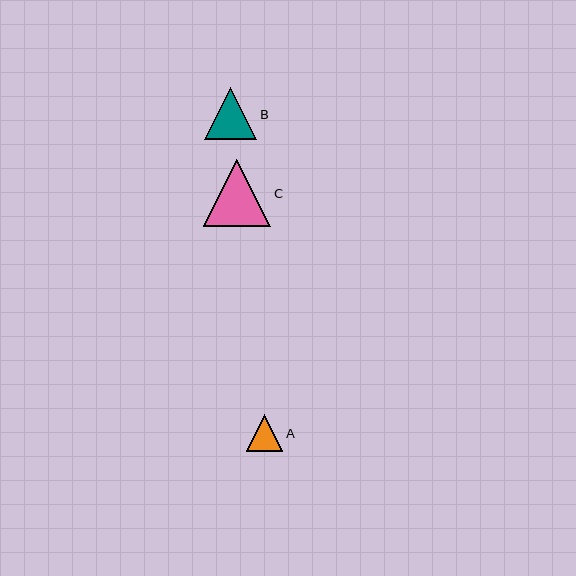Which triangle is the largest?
Triangle C is the largest with a size of approximately 67 pixels.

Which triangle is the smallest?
Triangle A is the smallest with a size of approximately 37 pixels.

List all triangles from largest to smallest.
From largest to smallest: C, B, A.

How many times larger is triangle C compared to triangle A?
Triangle C is approximately 1.8 times the size of triangle A.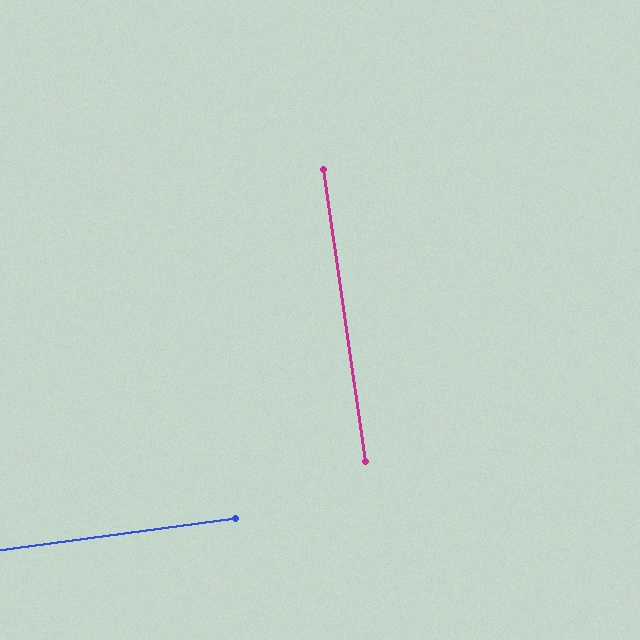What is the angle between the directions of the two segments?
Approximately 89 degrees.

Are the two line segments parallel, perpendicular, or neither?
Perpendicular — they meet at approximately 89°.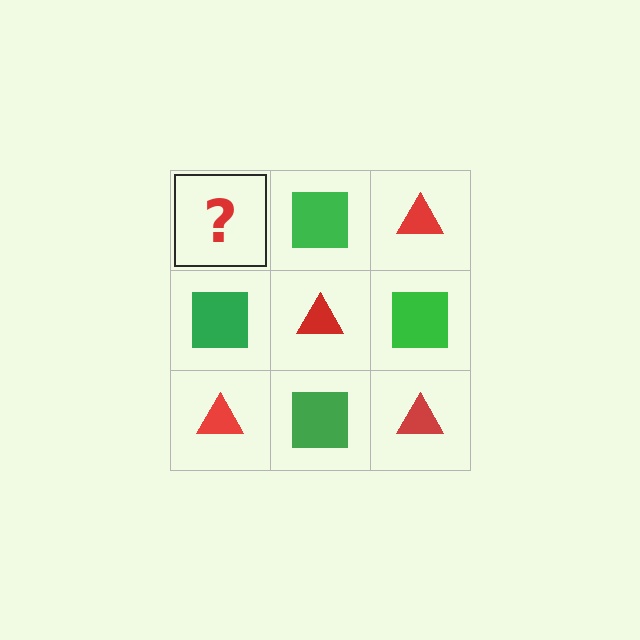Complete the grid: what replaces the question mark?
The question mark should be replaced with a red triangle.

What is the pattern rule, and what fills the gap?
The rule is that it alternates red triangle and green square in a checkerboard pattern. The gap should be filled with a red triangle.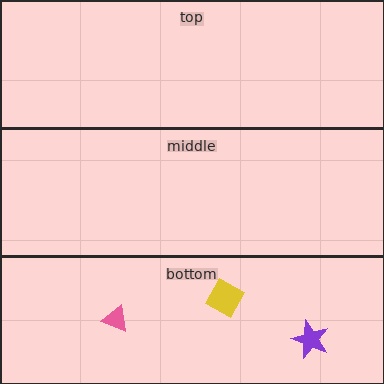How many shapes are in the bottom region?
3.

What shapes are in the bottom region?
The purple star, the pink triangle, the yellow diamond.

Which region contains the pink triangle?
The bottom region.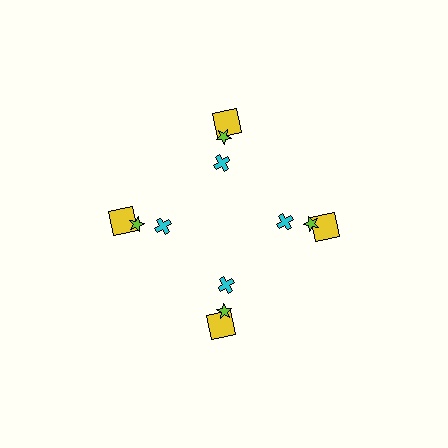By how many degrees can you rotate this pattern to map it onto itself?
The pattern maps onto itself every 90 degrees of rotation.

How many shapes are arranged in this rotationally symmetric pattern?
There are 12 shapes, arranged in 4 groups of 3.